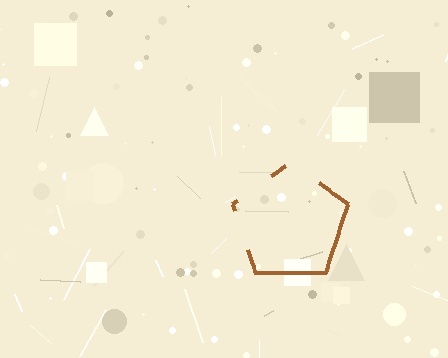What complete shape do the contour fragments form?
The contour fragments form a pentagon.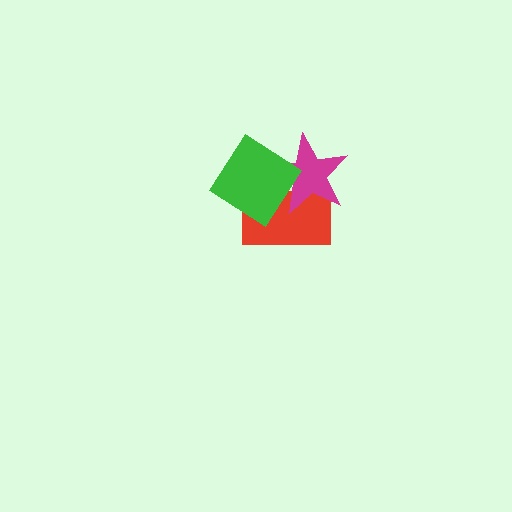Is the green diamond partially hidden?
No, no other shape covers it.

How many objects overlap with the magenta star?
2 objects overlap with the magenta star.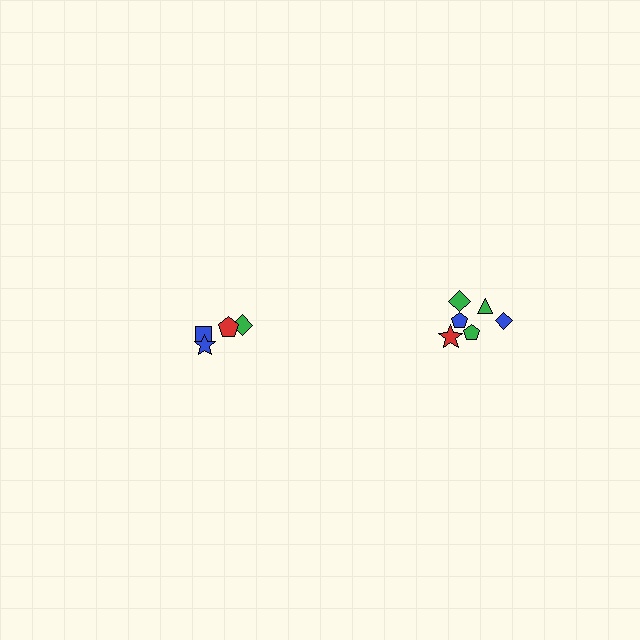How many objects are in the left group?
There are 4 objects.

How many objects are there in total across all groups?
There are 10 objects.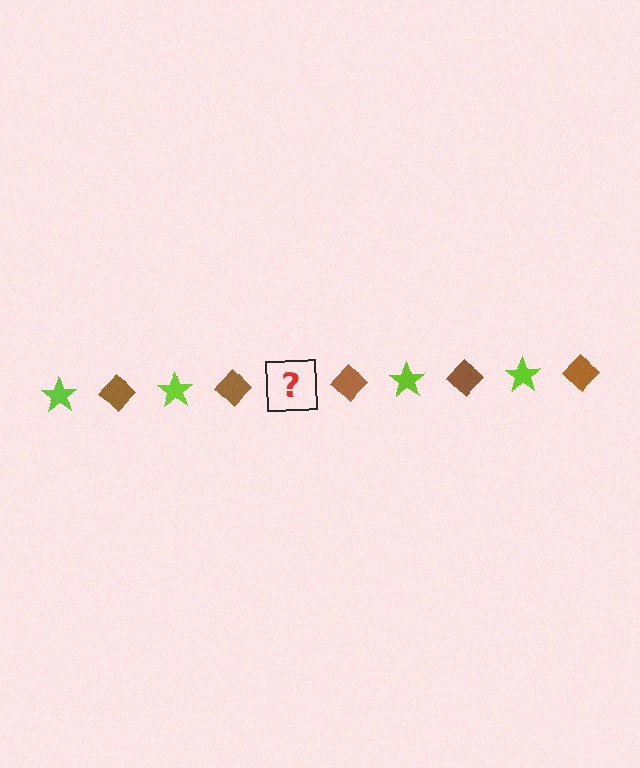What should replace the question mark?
The question mark should be replaced with a lime star.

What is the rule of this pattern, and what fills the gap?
The rule is that the pattern alternates between lime star and brown diamond. The gap should be filled with a lime star.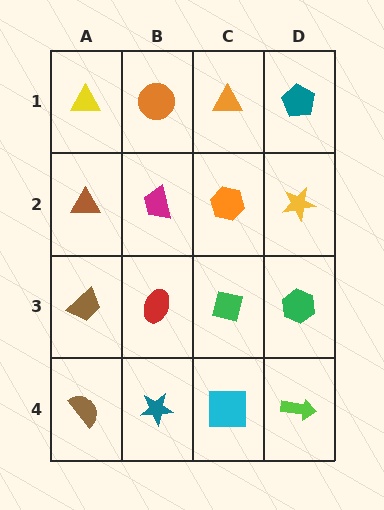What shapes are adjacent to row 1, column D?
A yellow star (row 2, column D), an orange triangle (row 1, column C).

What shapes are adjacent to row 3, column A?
A brown triangle (row 2, column A), a brown semicircle (row 4, column A), a red ellipse (row 3, column B).